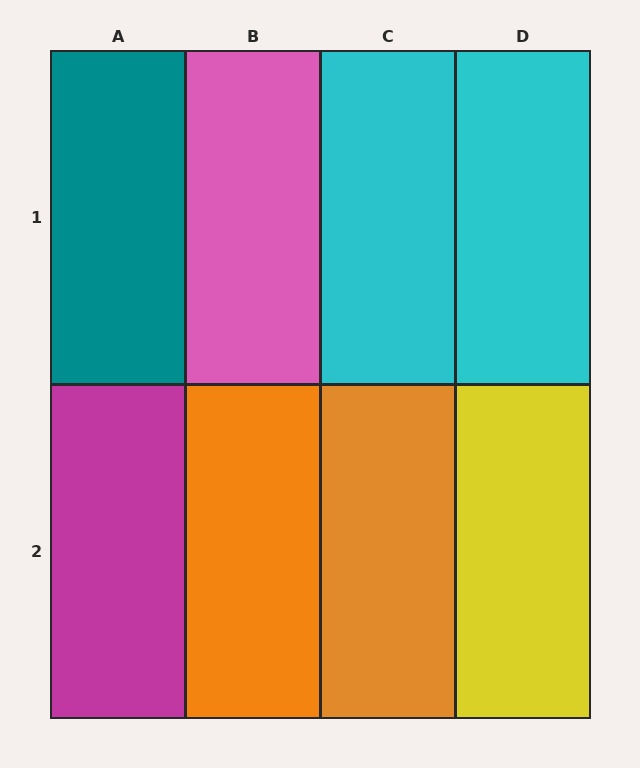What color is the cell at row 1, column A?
Teal.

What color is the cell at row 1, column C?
Cyan.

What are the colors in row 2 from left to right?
Magenta, orange, orange, yellow.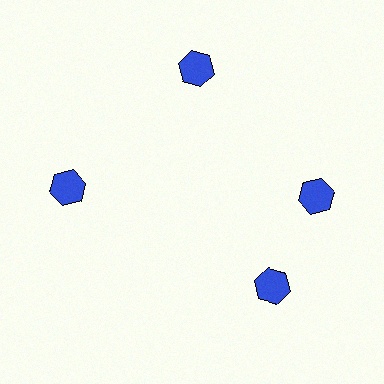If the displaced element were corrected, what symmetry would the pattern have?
It would have 4-fold rotational symmetry — the pattern would map onto itself every 90 degrees.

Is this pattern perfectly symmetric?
No. The 4 blue hexagons are arranged in a ring, but one element near the 6 o'clock position is rotated out of alignment along the ring, breaking the 4-fold rotational symmetry.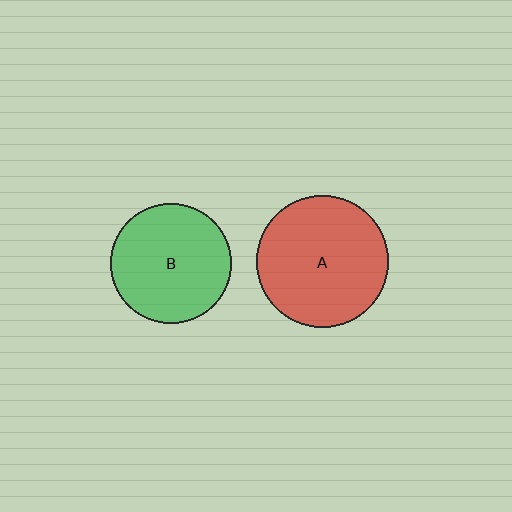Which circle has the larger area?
Circle A (red).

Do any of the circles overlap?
No, none of the circles overlap.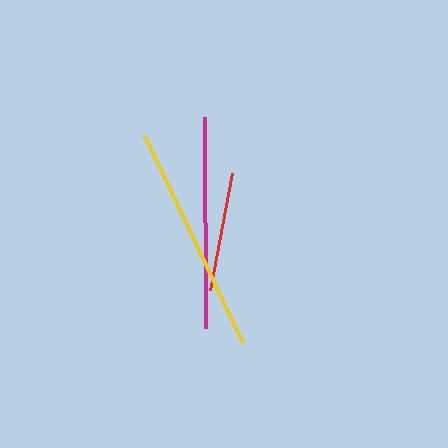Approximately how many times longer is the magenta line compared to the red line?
The magenta line is approximately 1.8 times the length of the red line.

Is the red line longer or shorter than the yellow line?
The yellow line is longer than the red line.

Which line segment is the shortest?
The red line is the shortest at approximately 119 pixels.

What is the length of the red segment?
The red segment is approximately 119 pixels long.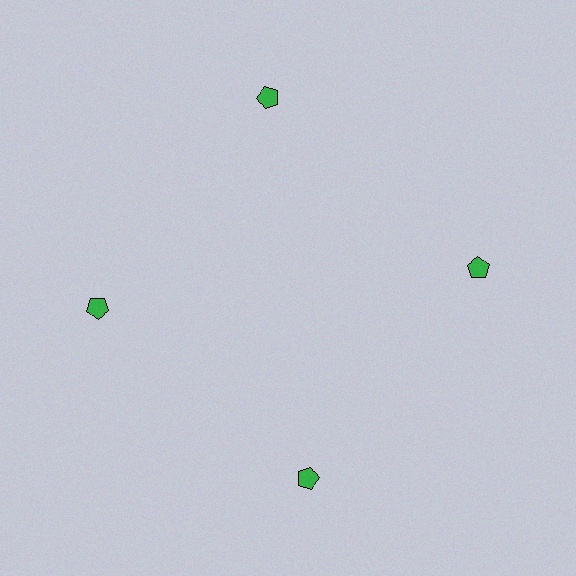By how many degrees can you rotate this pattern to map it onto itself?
The pattern maps onto itself every 90 degrees of rotation.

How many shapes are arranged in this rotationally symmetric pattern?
There are 4 shapes, arranged in 4 groups of 1.